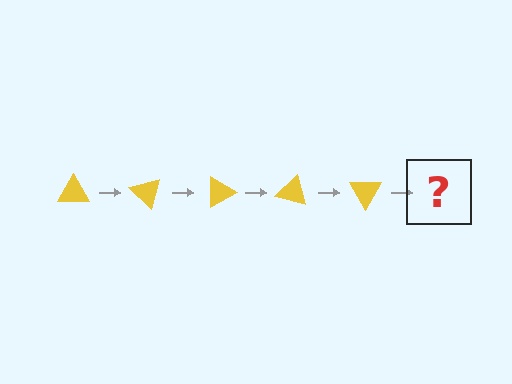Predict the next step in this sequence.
The next step is a yellow triangle rotated 225 degrees.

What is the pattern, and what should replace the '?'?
The pattern is that the triangle rotates 45 degrees each step. The '?' should be a yellow triangle rotated 225 degrees.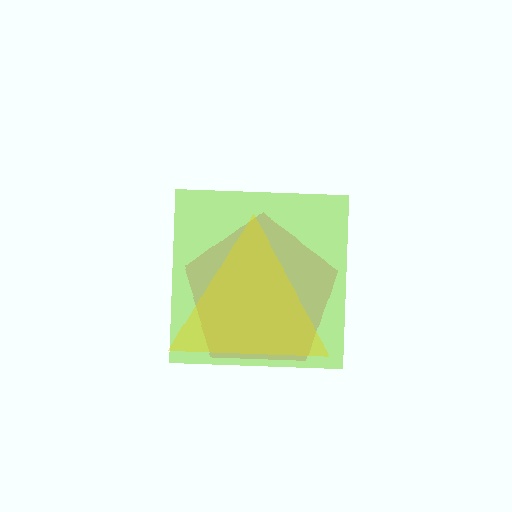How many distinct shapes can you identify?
There are 3 distinct shapes: a pink pentagon, a lime square, a yellow triangle.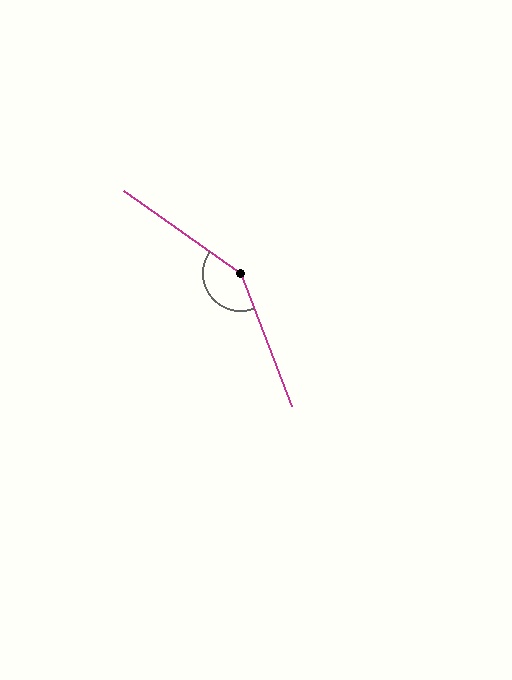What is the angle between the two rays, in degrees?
Approximately 146 degrees.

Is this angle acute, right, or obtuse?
It is obtuse.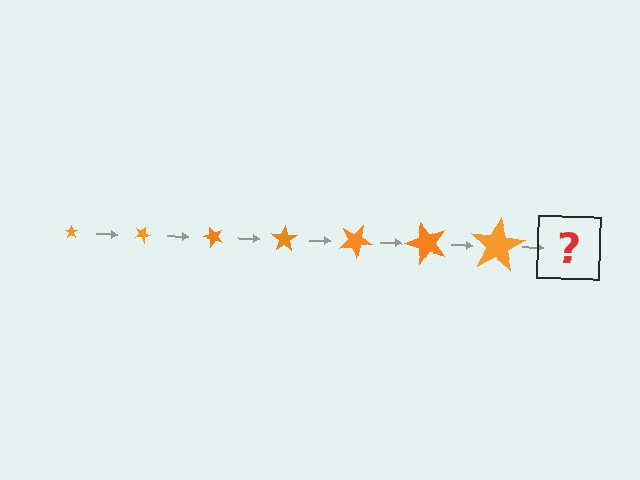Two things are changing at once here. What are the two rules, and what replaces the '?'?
The two rules are that the star grows larger each step and it rotates 25 degrees each step. The '?' should be a star, larger than the previous one and rotated 175 degrees from the start.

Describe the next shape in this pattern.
It should be a star, larger than the previous one and rotated 175 degrees from the start.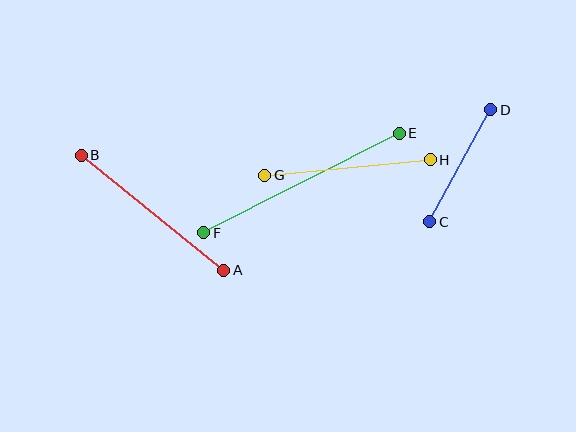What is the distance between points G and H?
The distance is approximately 166 pixels.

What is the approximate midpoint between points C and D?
The midpoint is at approximately (460, 166) pixels.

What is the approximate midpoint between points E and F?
The midpoint is at approximately (301, 183) pixels.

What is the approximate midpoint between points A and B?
The midpoint is at approximately (153, 213) pixels.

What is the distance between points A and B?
The distance is approximately 183 pixels.